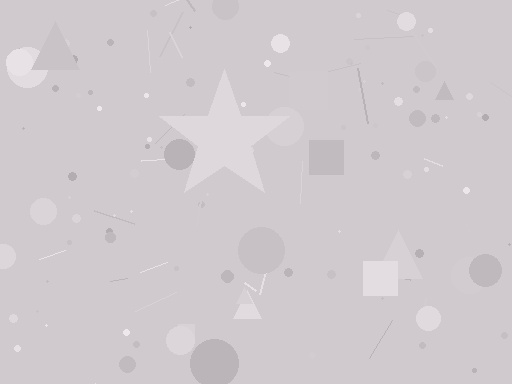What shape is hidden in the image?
A star is hidden in the image.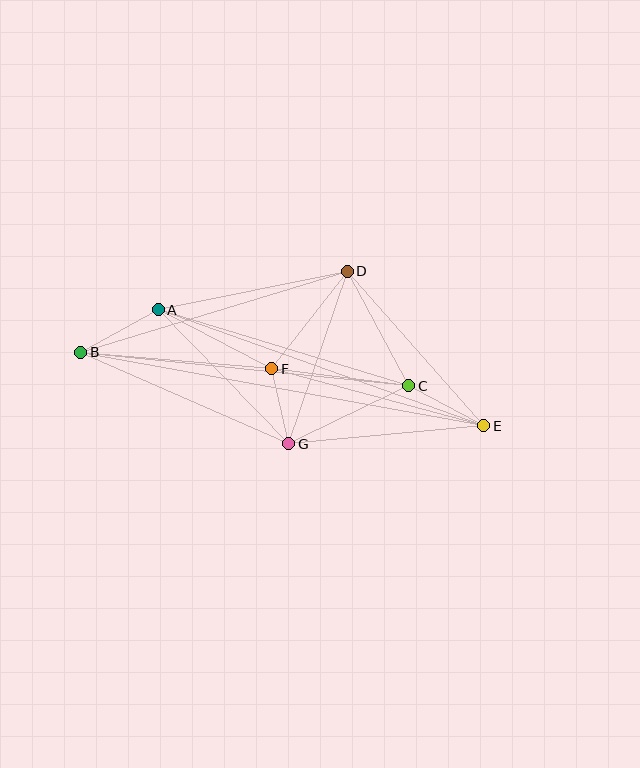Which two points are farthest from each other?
Points B and E are farthest from each other.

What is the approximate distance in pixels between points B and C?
The distance between B and C is approximately 329 pixels.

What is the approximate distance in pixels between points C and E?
The distance between C and E is approximately 85 pixels.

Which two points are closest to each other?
Points F and G are closest to each other.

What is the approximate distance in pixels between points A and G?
The distance between A and G is approximately 187 pixels.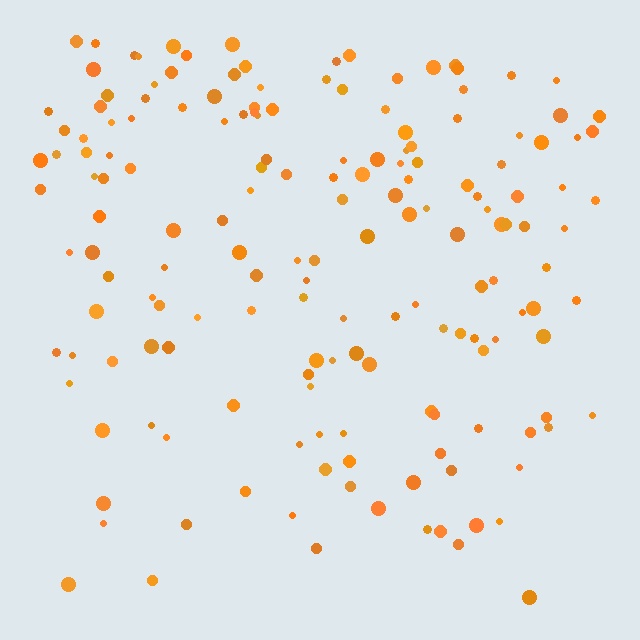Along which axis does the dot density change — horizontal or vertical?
Vertical.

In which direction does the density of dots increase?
From bottom to top, with the top side densest.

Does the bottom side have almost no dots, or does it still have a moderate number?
Still a moderate number, just noticeably fewer than the top.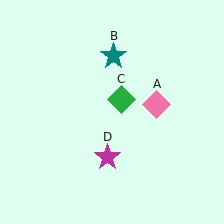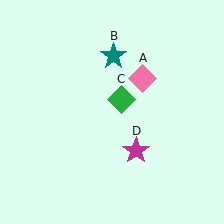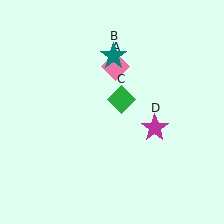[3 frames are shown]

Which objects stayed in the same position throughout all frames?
Teal star (object B) and green diamond (object C) remained stationary.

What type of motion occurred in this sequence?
The pink diamond (object A), magenta star (object D) rotated counterclockwise around the center of the scene.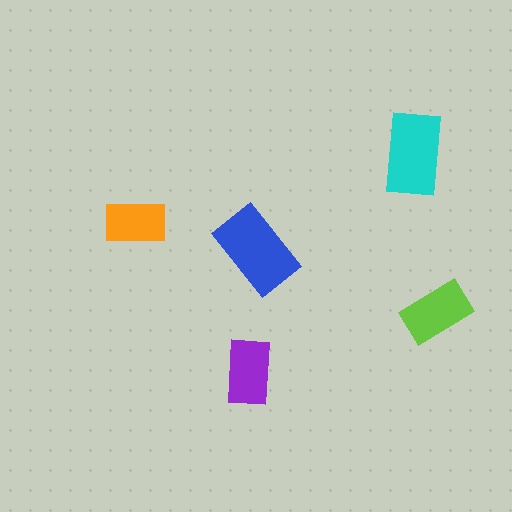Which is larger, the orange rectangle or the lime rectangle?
The lime one.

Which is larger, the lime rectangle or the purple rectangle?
The lime one.